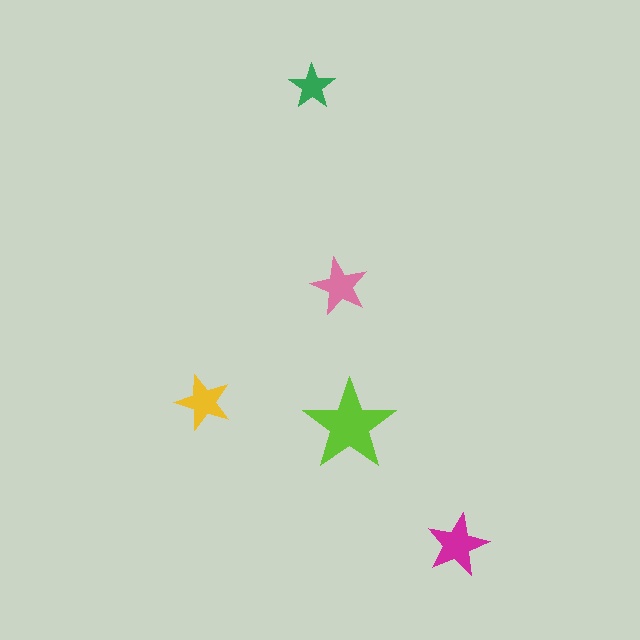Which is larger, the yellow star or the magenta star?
The magenta one.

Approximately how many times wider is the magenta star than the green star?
About 1.5 times wider.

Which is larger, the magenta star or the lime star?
The lime one.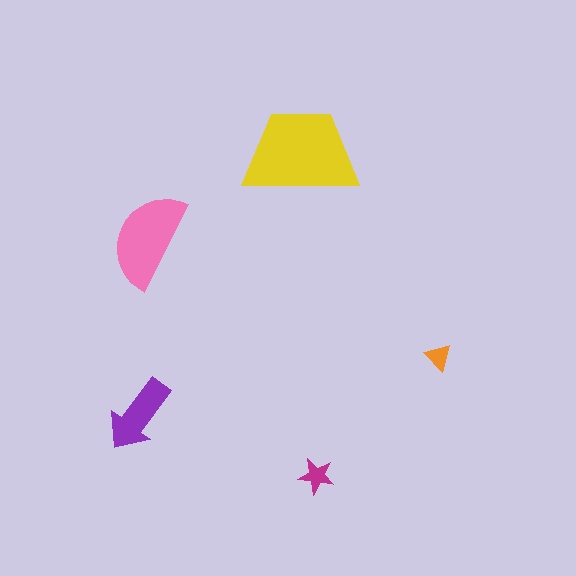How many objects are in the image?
There are 5 objects in the image.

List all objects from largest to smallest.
The yellow trapezoid, the pink semicircle, the purple arrow, the magenta star, the orange triangle.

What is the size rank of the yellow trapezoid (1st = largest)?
1st.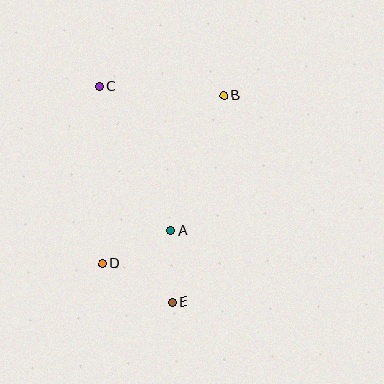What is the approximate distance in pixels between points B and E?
The distance between B and E is approximately 213 pixels.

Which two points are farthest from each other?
Points C and E are farthest from each other.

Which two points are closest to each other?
Points A and E are closest to each other.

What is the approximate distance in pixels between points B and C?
The distance between B and C is approximately 125 pixels.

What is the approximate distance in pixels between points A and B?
The distance between A and B is approximately 145 pixels.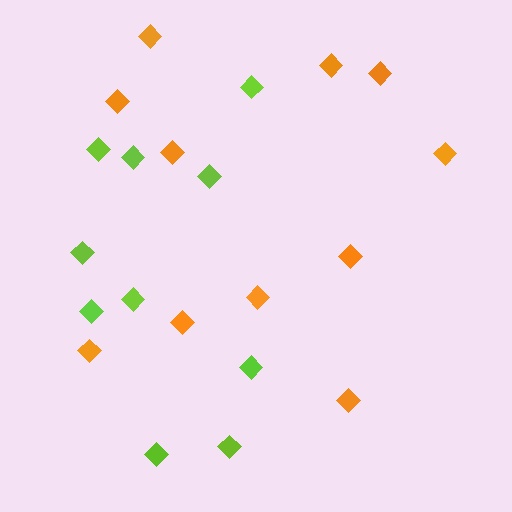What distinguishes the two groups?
There are 2 groups: one group of lime diamonds (10) and one group of orange diamonds (11).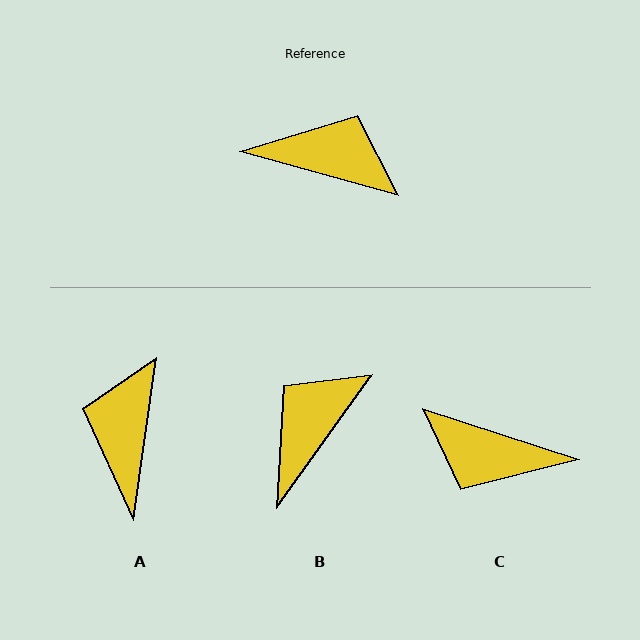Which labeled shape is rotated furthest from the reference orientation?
C, about 178 degrees away.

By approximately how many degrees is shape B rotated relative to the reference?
Approximately 70 degrees counter-clockwise.